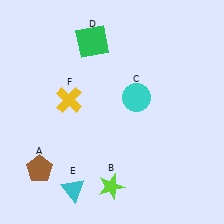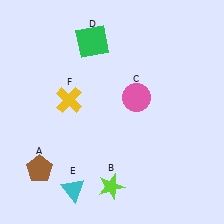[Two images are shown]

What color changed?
The circle (C) changed from cyan in Image 1 to pink in Image 2.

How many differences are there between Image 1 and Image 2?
There is 1 difference between the two images.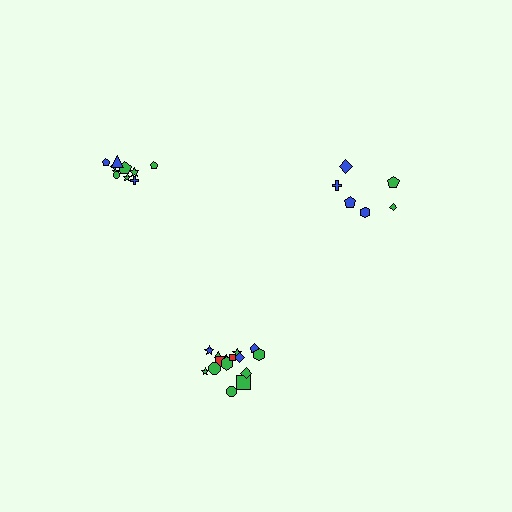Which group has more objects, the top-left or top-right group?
The top-left group.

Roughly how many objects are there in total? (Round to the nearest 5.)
Roughly 30 objects in total.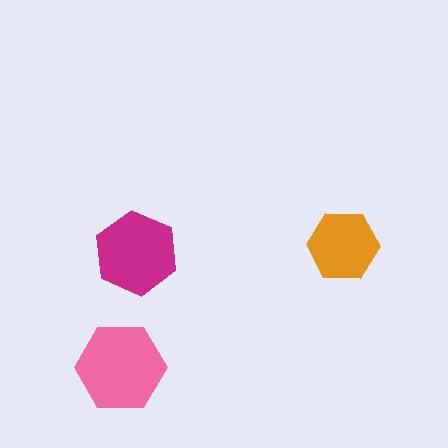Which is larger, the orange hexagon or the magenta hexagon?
The magenta one.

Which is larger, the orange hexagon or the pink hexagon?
The pink one.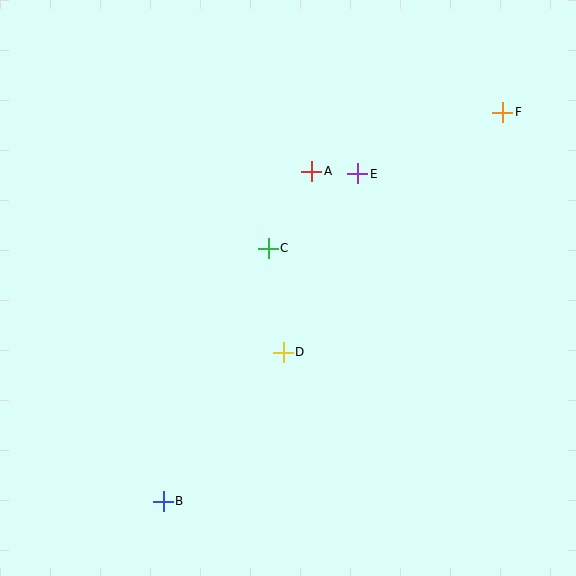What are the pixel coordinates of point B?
Point B is at (163, 501).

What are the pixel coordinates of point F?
Point F is at (502, 112).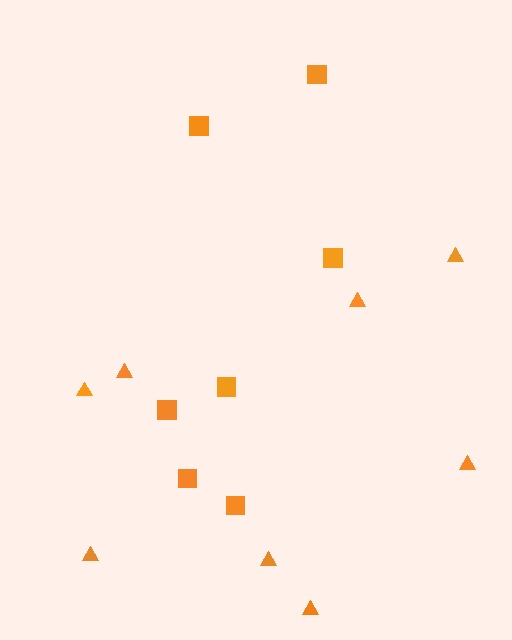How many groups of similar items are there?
There are 2 groups: one group of triangles (8) and one group of squares (7).